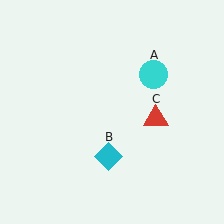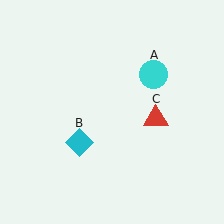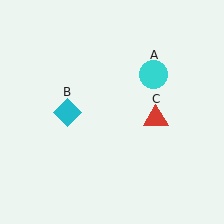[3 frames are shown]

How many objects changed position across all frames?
1 object changed position: cyan diamond (object B).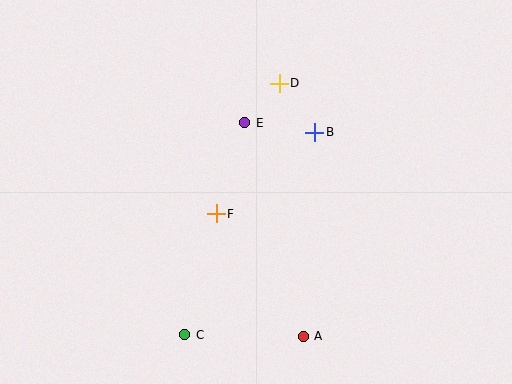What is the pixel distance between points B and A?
The distance between B and A is 204 pixels.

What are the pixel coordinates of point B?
Point B is at (315, 132).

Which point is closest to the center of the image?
Point F at (216, 214) is closest to the center.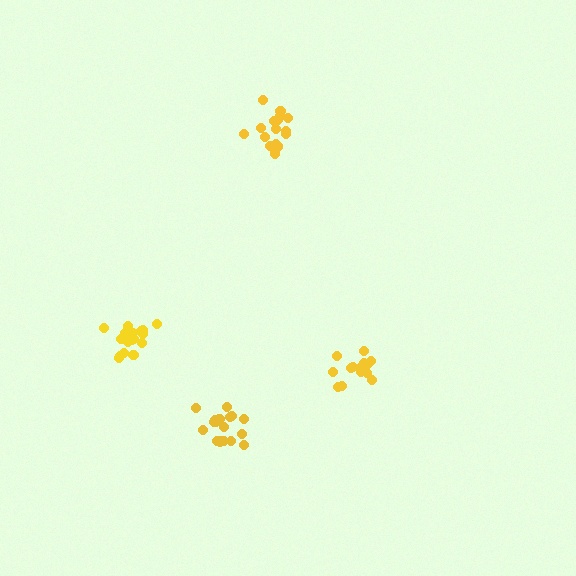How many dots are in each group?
Group 1: 17 dots, Group 2: 15 dots, Group 3: 16 dots, Group 4: 19 dots (67 total).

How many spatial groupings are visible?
There are 4 spatial groupings.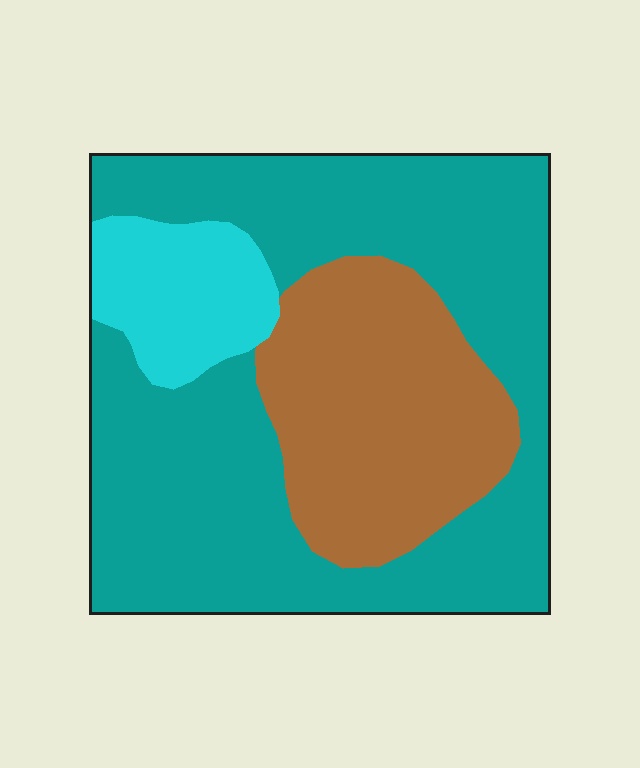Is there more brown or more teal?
Teal.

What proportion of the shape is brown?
Brown takes up about one quarter (1/4) of the shape.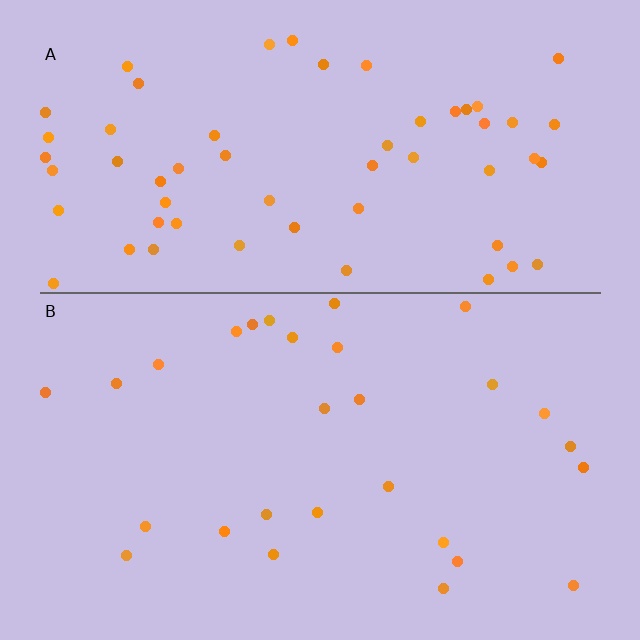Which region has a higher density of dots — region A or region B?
A (the top).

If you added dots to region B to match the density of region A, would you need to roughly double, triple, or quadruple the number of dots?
Approximately double.